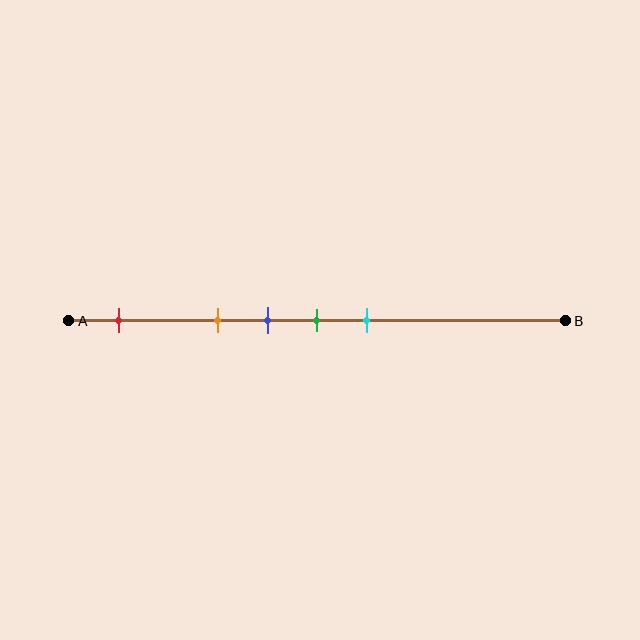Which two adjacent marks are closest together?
The blue and green marks are the closest adjacent pair.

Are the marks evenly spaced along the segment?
No, the marks are not evenly spaced.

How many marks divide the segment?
There are 5 marks dividing the segment.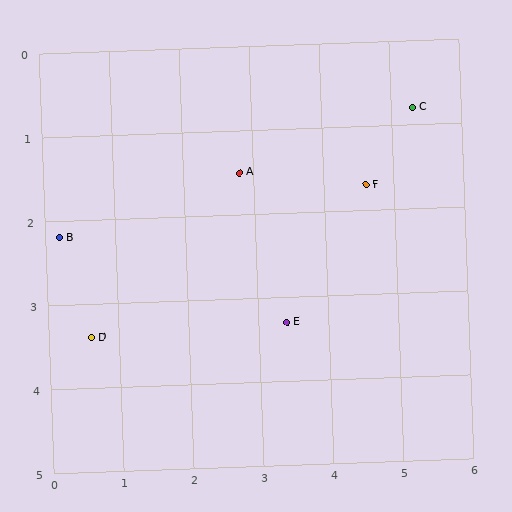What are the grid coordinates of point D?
Point D is at approximately (0.6, 3.4).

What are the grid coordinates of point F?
Point F is at approximately (4.6, 1.7).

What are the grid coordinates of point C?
Point C is at approximately (5.3, 0.8).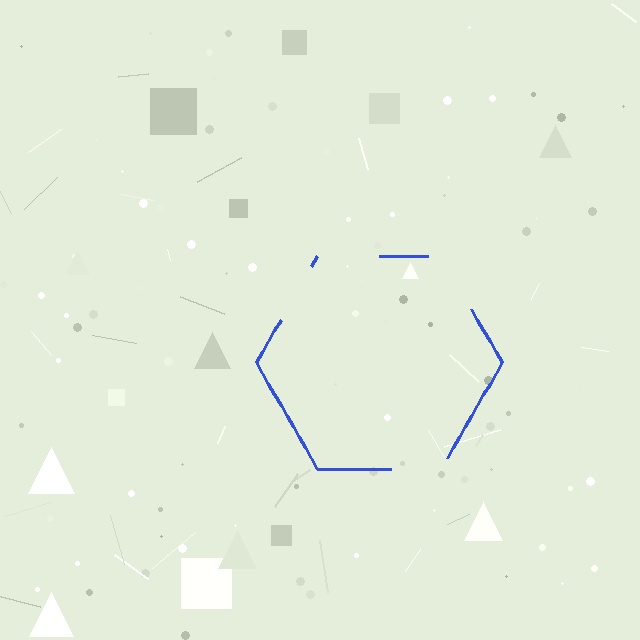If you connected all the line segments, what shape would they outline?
They would outline a hexagon.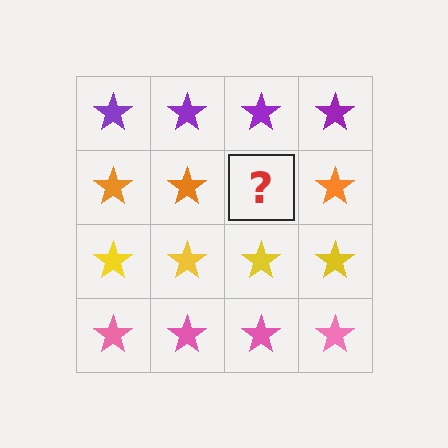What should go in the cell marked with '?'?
The missing cell should contain an orange star.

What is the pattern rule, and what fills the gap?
The rule is that each row has a consistent color. The gap should be filled with an orange star.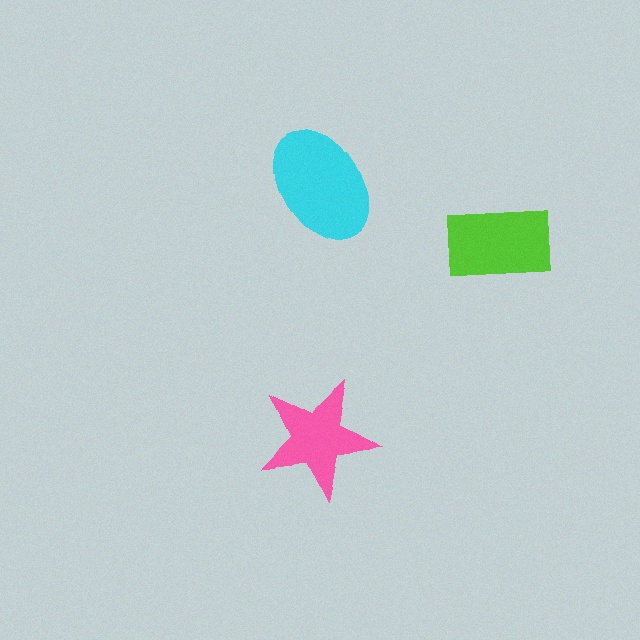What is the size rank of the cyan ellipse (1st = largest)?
1st.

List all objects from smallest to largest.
The pink star, the lime rectangle, the cyan ellipse.